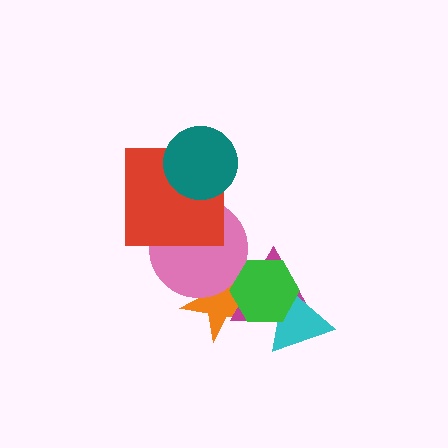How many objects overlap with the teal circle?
1 object overlaps with the teal circle.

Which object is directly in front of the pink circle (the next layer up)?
The magenta triangle is directly in front of the pink circle.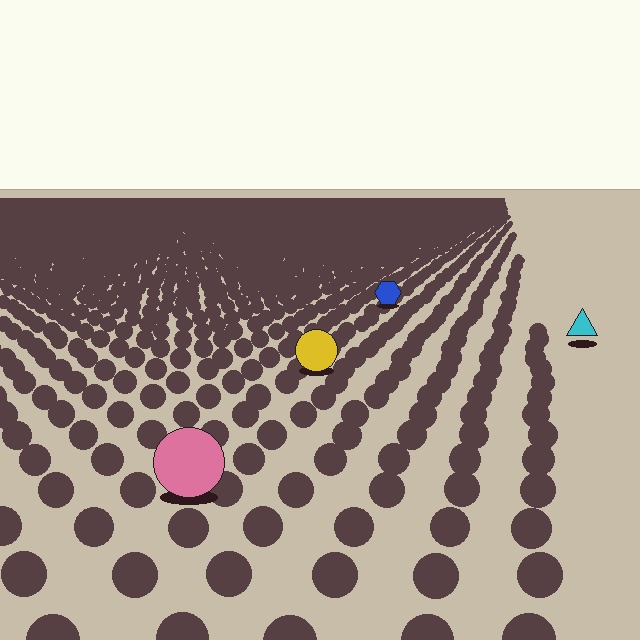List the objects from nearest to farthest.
From nearest to farthest: the pink circle, the yellow circle, the cyan triangle, the blue hexagon.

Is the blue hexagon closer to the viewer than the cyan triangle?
No. The cyan triangle is closer — you can tell from the texture gradient: the ground texture is coarser near it.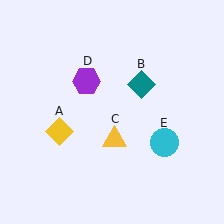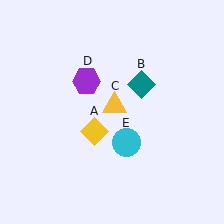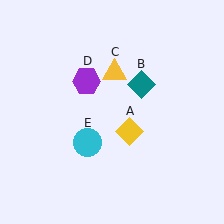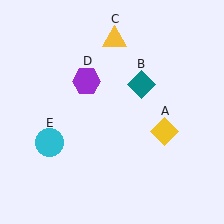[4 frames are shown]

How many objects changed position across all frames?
3 objects changed position: yellow diamond (object A), yellow triangle (object C), cyan circle (object E).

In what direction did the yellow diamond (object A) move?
The yellow diamond (object A) moved right.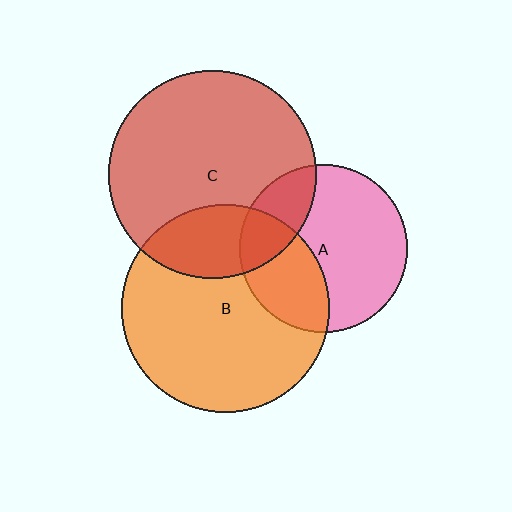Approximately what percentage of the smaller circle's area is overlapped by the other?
Approximately 25%.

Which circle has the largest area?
Circle C (red).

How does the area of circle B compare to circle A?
Approximately 1.5 times.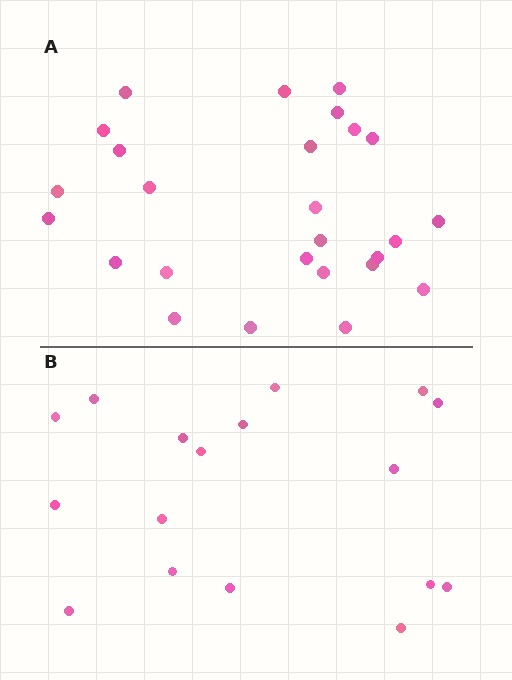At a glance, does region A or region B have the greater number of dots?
Region A (the top region) has more dots.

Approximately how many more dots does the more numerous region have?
Region A has roughly 8 or so more dots than region B.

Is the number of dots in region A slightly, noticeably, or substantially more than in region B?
Region A has substantially more. The ratio is roughly 1.5 to 1.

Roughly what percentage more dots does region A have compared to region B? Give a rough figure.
About 55% more.